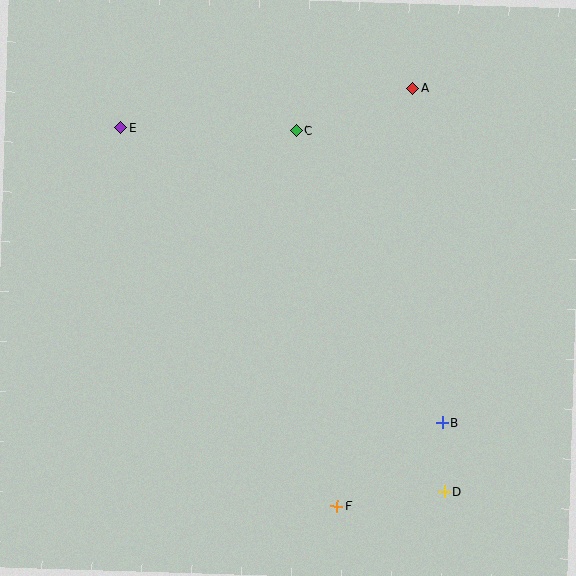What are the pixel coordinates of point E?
Point E is at (121, 127).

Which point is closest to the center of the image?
Point C at (296, 130) is closest to the center.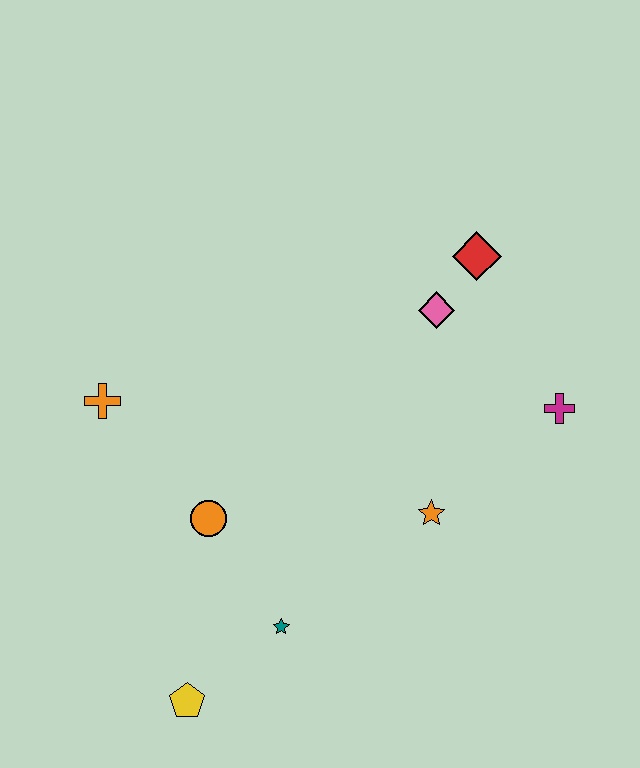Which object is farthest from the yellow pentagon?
The red diamond is farthest from the yellow pentagon.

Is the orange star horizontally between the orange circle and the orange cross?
No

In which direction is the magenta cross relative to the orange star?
The magenta cross is to the right of the orange star.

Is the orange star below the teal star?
No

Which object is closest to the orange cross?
The orange circle is closest to the orange cross.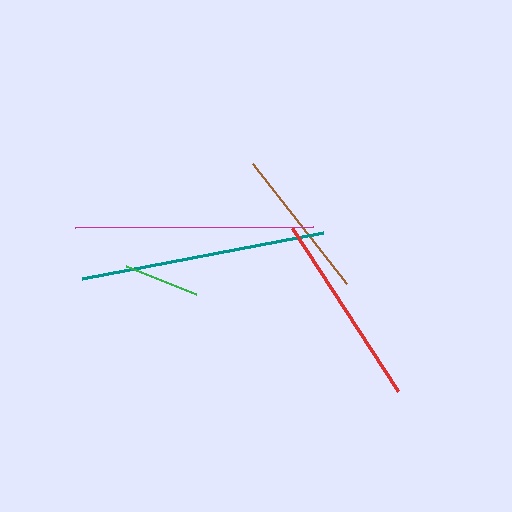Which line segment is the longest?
The teal line is the longest at approximately 246 pixels.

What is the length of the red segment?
The red segment is approximately 194 pixels long.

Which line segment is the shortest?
The green line is the shortest at approximately 76 pixels.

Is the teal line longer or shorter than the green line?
The teal line is longer than the green line.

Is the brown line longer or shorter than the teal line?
The teal line is longer than the brown line.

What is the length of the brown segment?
The brown segment is approximately 153 pixels long.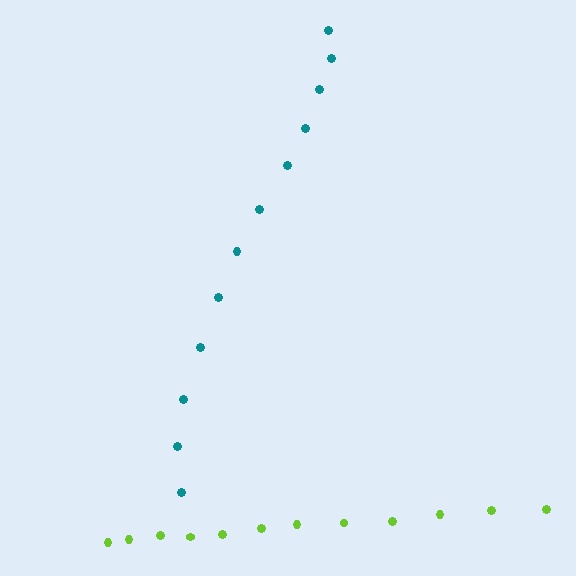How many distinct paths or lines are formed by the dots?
There are 2 distinct paths.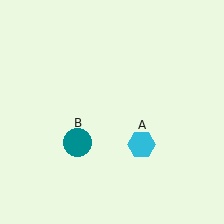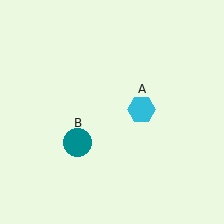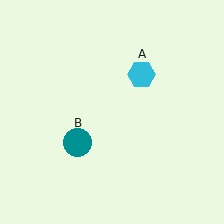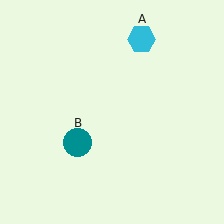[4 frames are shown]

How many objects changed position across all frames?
1 object changed position: cyan hexagon (object A).